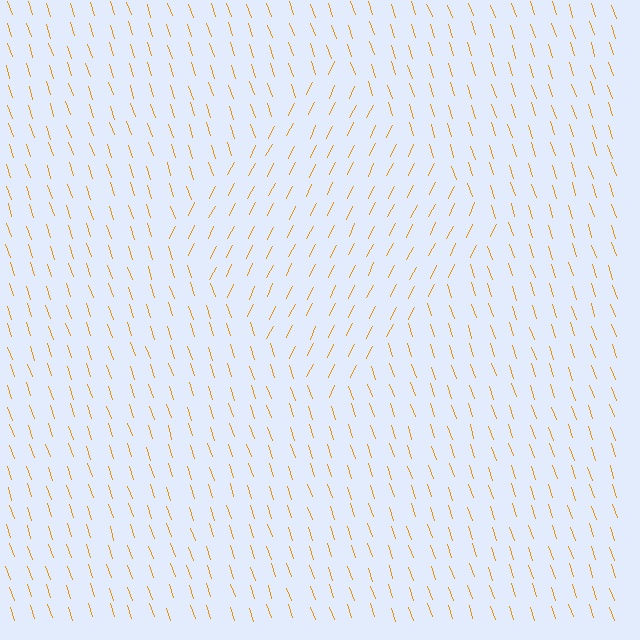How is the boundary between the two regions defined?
The boundary is defined purely by a change in line orientation (approximately 45 degrees difference). All lines are the same color and thickness.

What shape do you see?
I see a diamond.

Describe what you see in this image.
The image is filled with small orange line segments. A diamond region in the image has lines oriented differently from the surrounding lines, creating a visible texture boundary.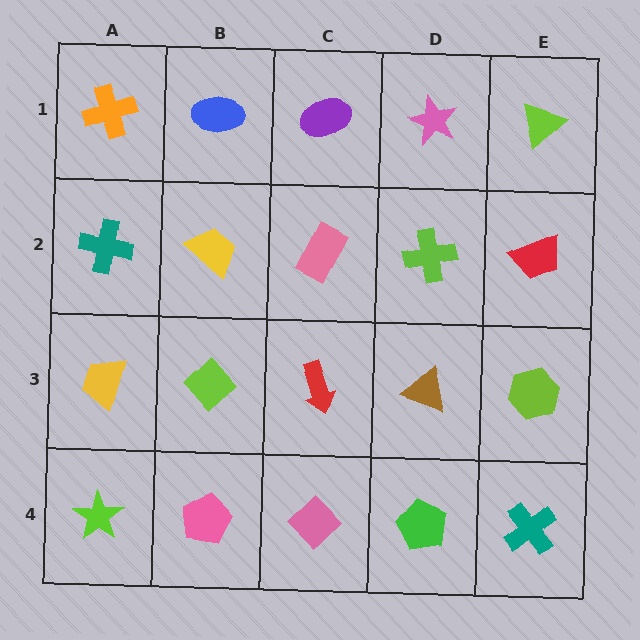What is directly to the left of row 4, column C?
A pink pentagon.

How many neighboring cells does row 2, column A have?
3.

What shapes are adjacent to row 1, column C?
A pink rectangle (row 2, column C), a blue ellipse (row 1, column B), a pink star (row 1, column D).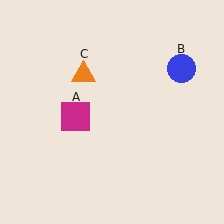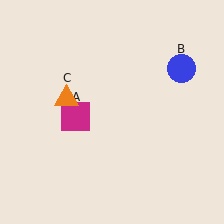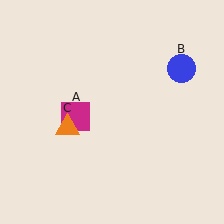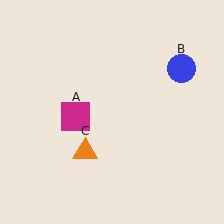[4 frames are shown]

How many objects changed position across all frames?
1 object changed position: orange triangle (object C).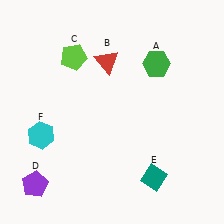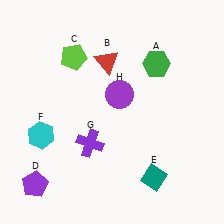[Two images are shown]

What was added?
A purple cross (G), a purple circle (H) were added in Image 2.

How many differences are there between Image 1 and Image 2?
There are 2 differences between the two images.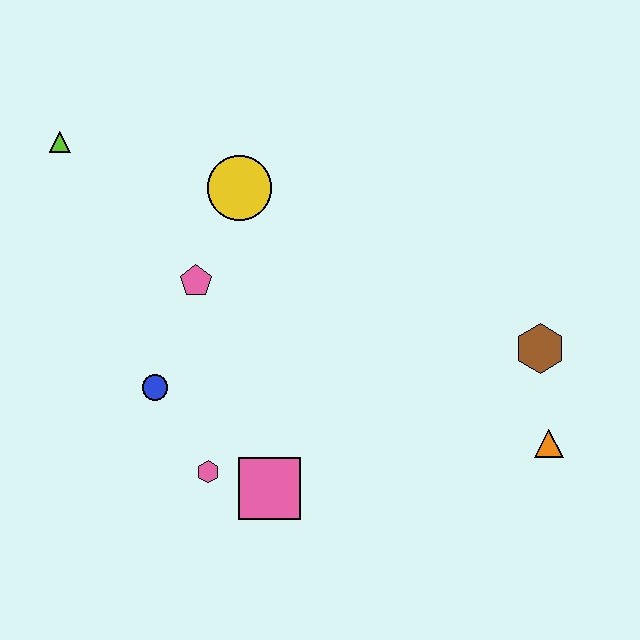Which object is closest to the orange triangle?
The brown hexagon is closest to the orange triangle.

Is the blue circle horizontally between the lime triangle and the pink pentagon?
Yes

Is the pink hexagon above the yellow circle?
No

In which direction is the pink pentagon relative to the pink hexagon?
The pink pentagon is above the pink hexagon.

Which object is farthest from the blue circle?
The orange triangle is farthest from the blue circle.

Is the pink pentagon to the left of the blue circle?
No